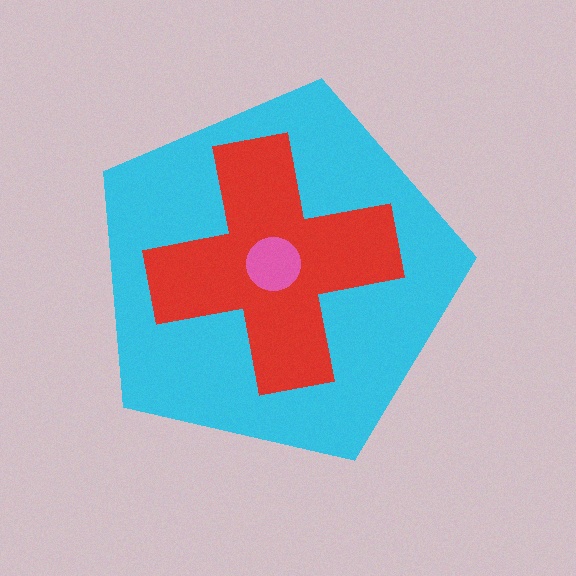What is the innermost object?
The pink circle.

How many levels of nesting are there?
3.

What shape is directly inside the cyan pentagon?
The red cross.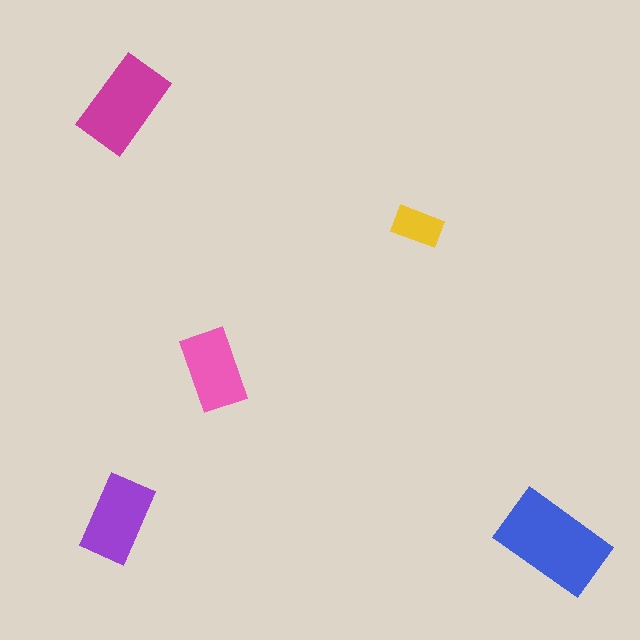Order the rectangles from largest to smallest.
the blue one, the magenta one, the purple one, the pink one, the yellow one.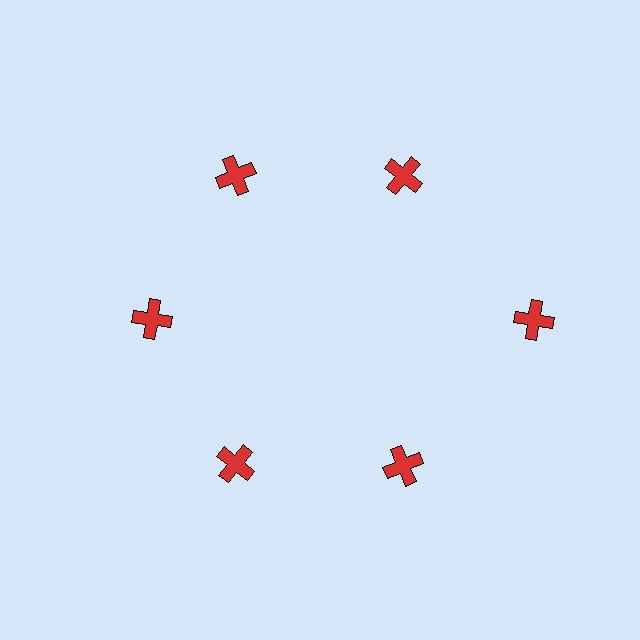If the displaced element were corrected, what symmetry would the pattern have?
It would have 6-fold rotational symmetry — the pattern would map onto itself every 60 degrees.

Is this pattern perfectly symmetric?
No. The 6 red crosses are arranged in a ring, but one element near the 3 o'clock position is pushed outward from the center, breaking the 6-fold rotational symmetry.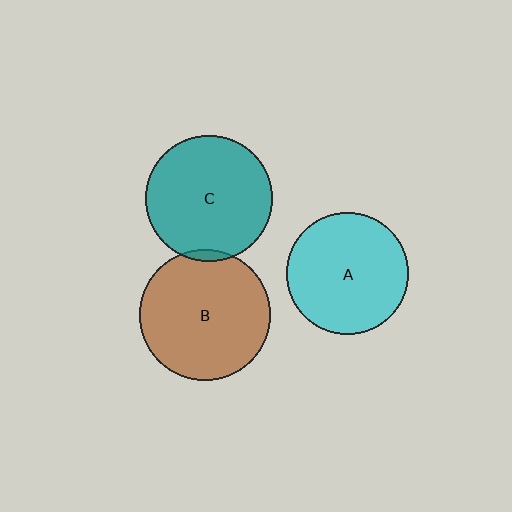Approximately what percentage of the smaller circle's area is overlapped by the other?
Approximately 5%.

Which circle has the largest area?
Circle B (brown).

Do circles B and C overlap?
Yes.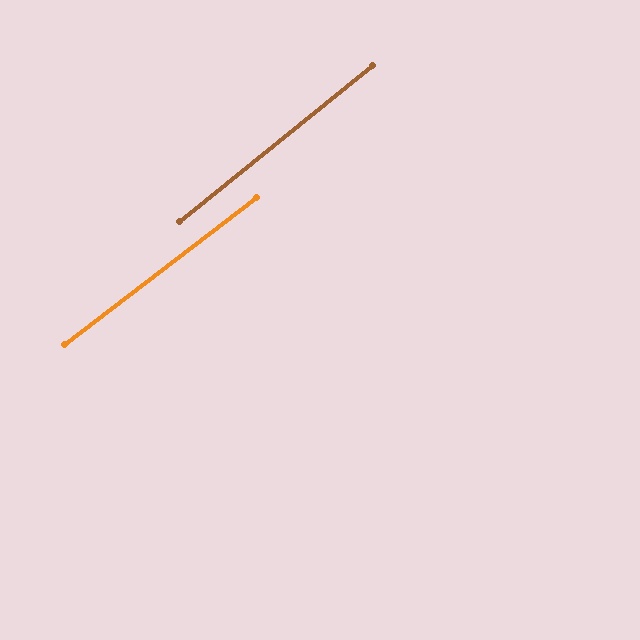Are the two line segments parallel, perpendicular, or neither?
Parallel — their directions differ by only 1.7°.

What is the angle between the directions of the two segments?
Approximately 2 degrees.